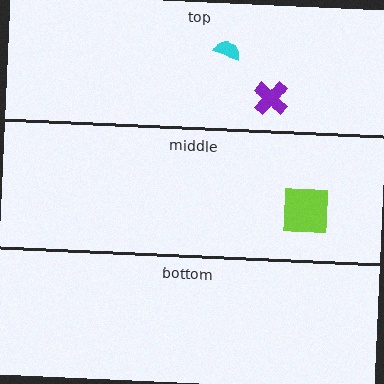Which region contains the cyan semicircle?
The top region.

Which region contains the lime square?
The middle region.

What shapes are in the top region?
The purple cross, the cyan semicircle.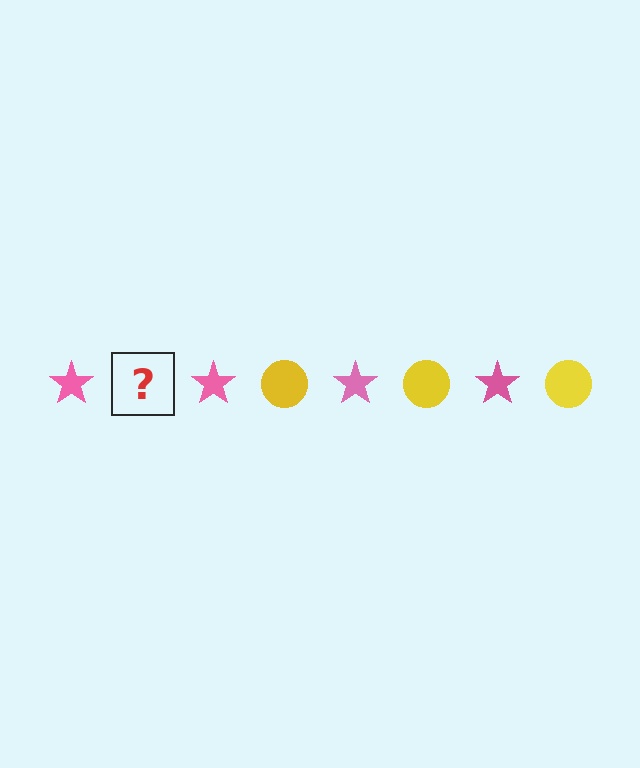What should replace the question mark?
The question mark should be replaced with a yellow circle.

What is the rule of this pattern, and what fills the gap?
The rule is that the pattern alternates between pink star and yellow circle. The gap should be filled with a yellow circle.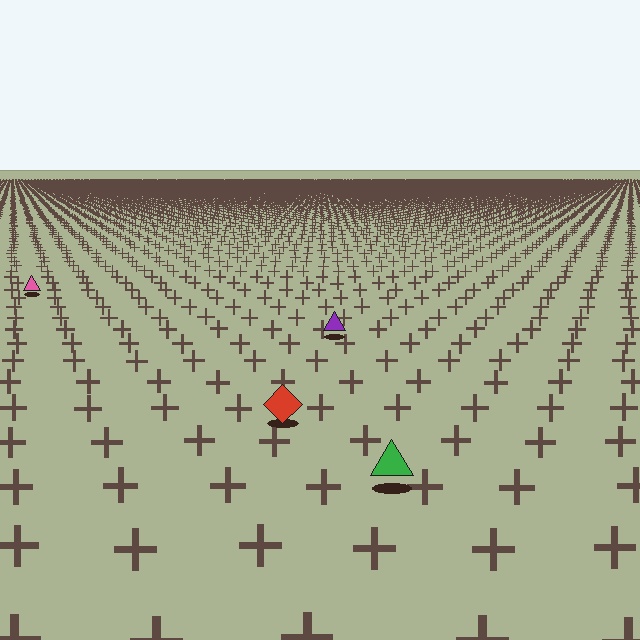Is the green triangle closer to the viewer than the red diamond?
Yes. The green triangle is closer — you can tell from the texture gradient: the ground texture is coarser near it.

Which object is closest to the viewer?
The green triangle is closest. The texture marks near it are larger and more spread out.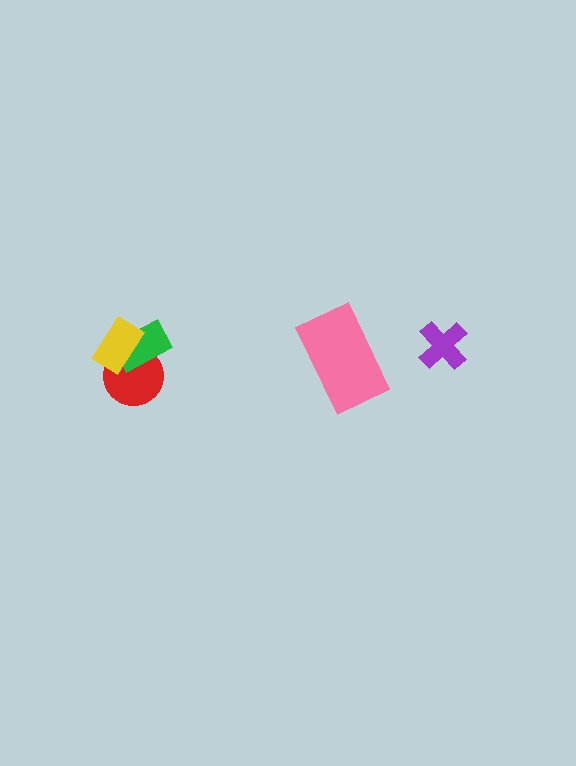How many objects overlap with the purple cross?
0 objects overlap with the purple cross.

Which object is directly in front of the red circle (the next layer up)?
The green rectangle is directly in front of the red circle.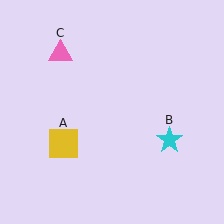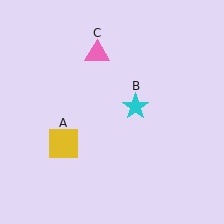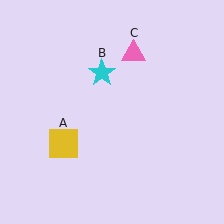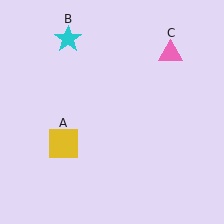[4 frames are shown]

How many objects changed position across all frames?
2 objects changed position: cyan star (object B), pink triangle (object C).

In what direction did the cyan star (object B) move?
The cyan star (object B) moved up and to the left.